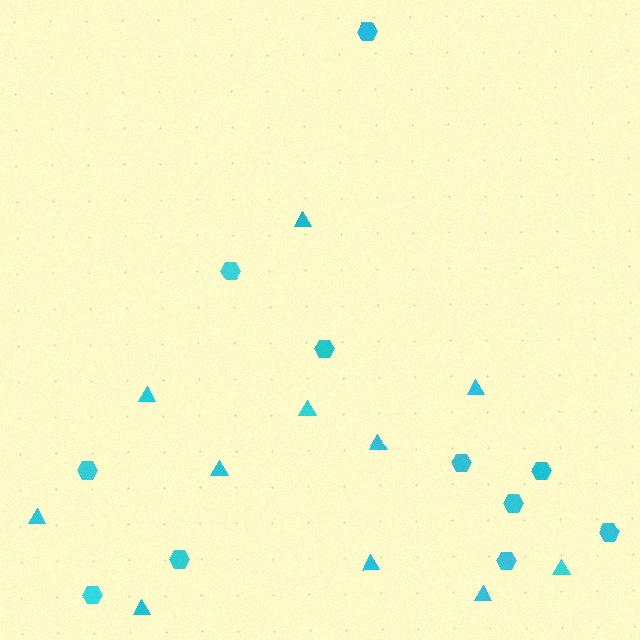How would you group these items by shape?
There are 2 groups: one group of triangles (11) and one group of hexagons (11).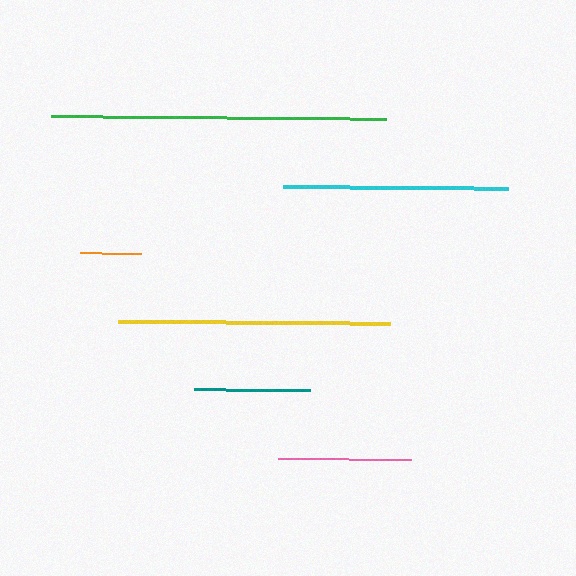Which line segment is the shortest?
The orange line is the shortest at approximately 61 pixels.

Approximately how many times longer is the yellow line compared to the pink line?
The yellow line is approximately 2.0 times the length of the pink line.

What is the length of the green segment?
The green segment is approximately 335 pixels long.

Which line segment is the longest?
The green line is the longest at approximately 335 pixels.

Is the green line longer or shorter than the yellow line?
The green line is longer than the yellow line.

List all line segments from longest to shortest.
From longest to shortest: green, yellow, cyan, pink, teal, orange.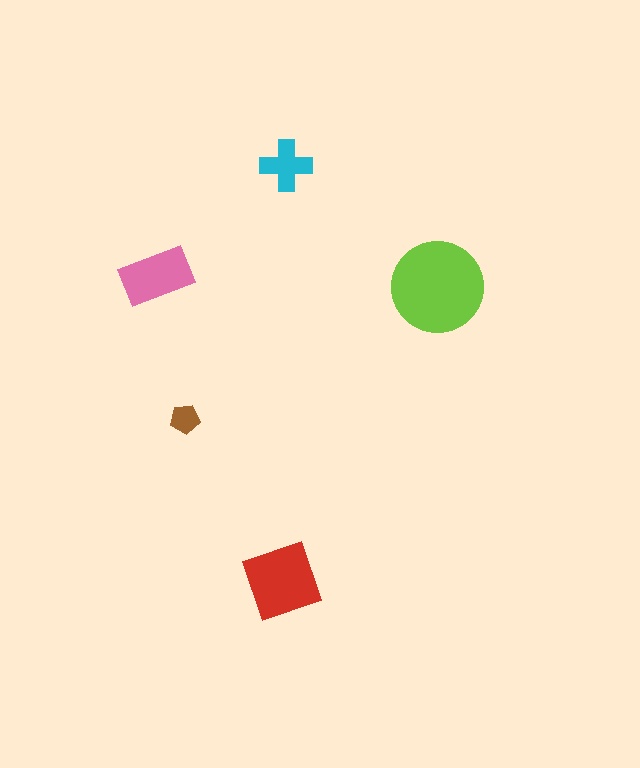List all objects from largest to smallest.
The lime circle, the red square, the pink rectangle, the cyan cross, the brown pentagon.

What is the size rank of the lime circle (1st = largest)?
1st.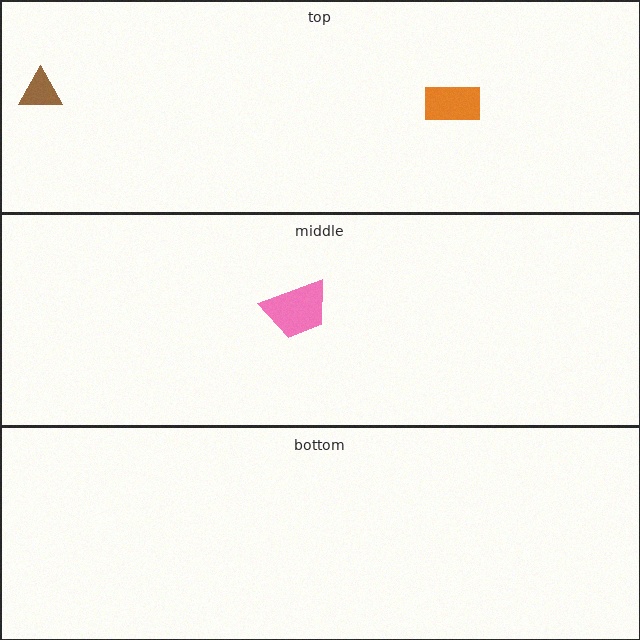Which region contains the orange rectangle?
The top region.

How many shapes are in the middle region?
1.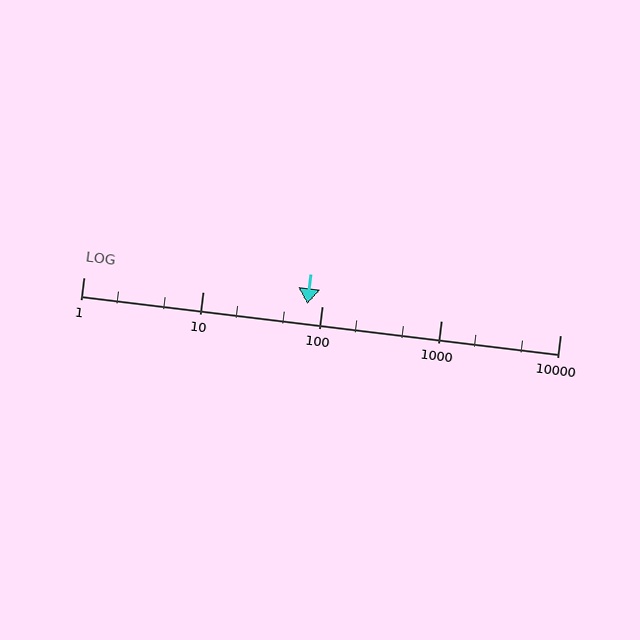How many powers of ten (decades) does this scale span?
The scale spans 4 decades, from 1 to 10000.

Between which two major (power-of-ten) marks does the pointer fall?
The pointer is between 10 and 100.